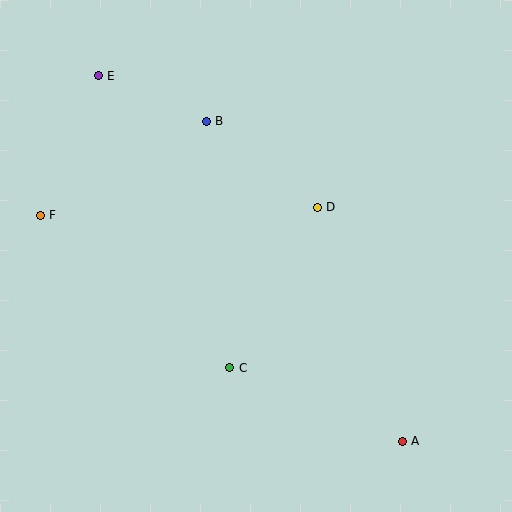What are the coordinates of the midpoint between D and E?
The midpoint between D and E is at (208, 142).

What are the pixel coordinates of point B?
Point B is at (206, 121).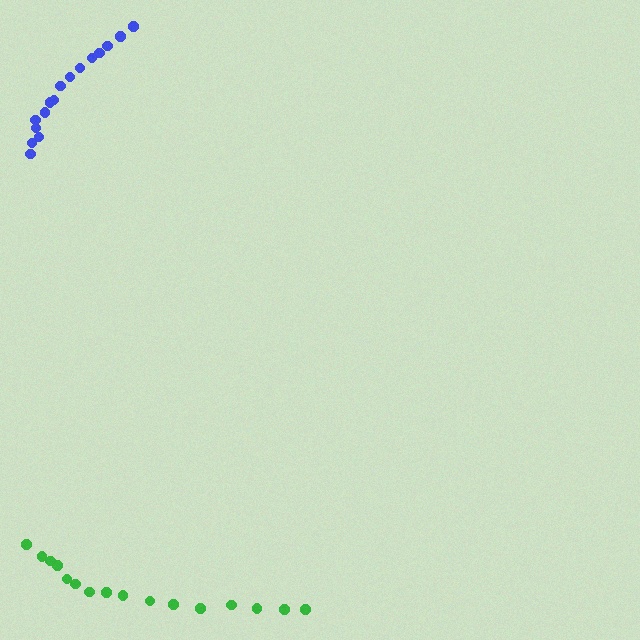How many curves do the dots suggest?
There are 2 distinct paths.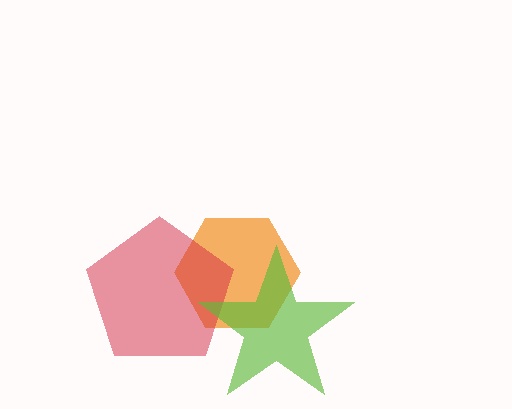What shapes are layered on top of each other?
The layered shapes are: an orange hexagon, a red pentagon, a lime star.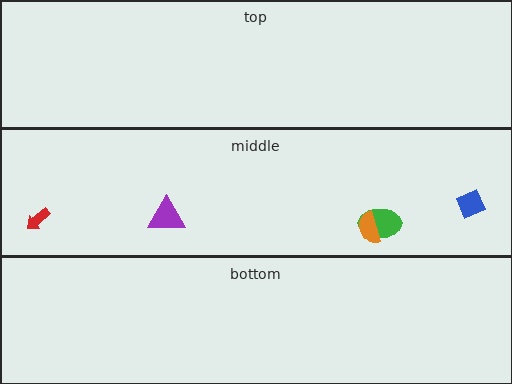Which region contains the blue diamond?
The middle region.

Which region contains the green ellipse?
The middle region.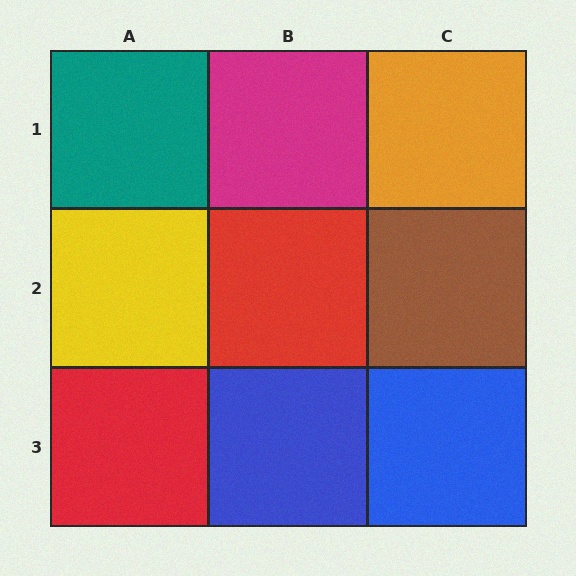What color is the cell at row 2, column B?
Red.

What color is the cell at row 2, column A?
Yellow.